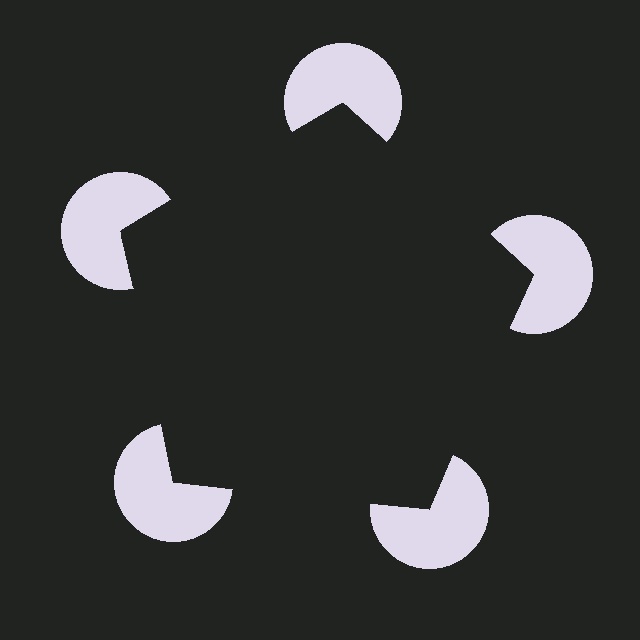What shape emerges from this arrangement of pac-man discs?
An illusory pentagon — its edges are inferred from the aligned wedge cuts in the pac-man discs, not physically drawn.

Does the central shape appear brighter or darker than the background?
It typically appears slightly darker than the background, even though no actual brightness change is drawn.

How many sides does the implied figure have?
5 sides.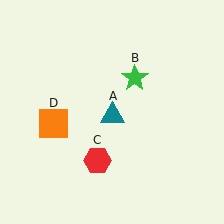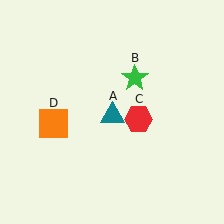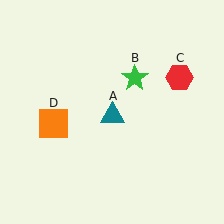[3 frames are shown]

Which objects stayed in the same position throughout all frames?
Teal triangle (object A) and green star (object B) and orange square (object D) remained stationary.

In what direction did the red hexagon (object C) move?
The red hexagon (object C) moved up and to the right.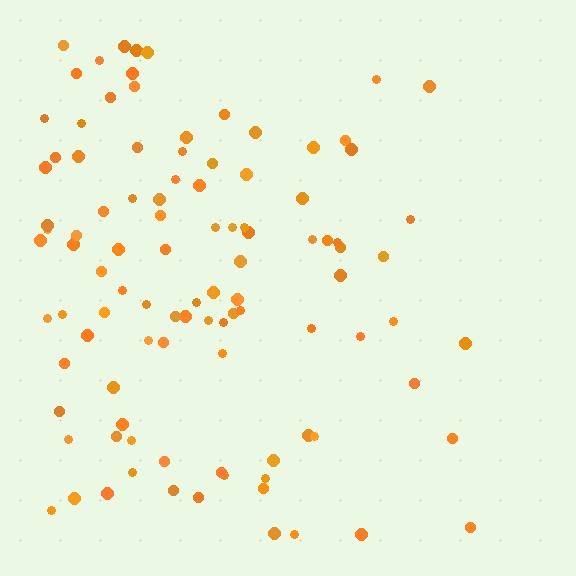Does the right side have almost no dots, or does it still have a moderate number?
Still a moderate number, just noticeably fewer than the left.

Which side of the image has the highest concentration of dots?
The left.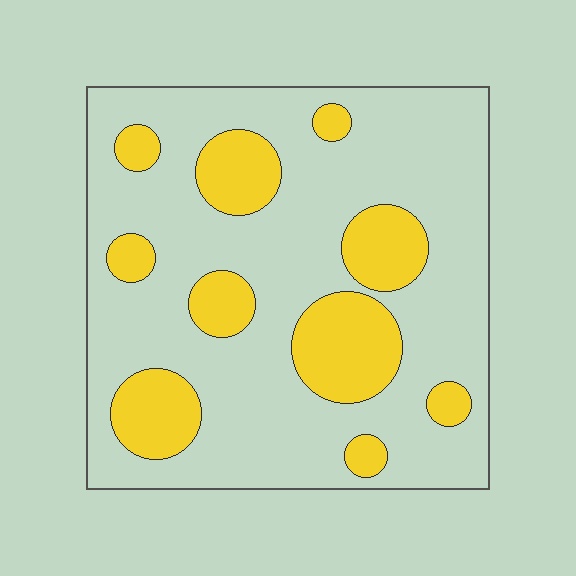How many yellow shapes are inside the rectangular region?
10.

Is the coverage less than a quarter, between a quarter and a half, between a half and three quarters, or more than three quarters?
Less than a quarter.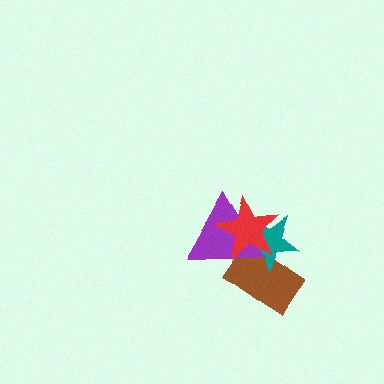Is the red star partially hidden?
No, no other shape covers it.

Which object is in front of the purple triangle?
The red star is in front of the purple triangle.